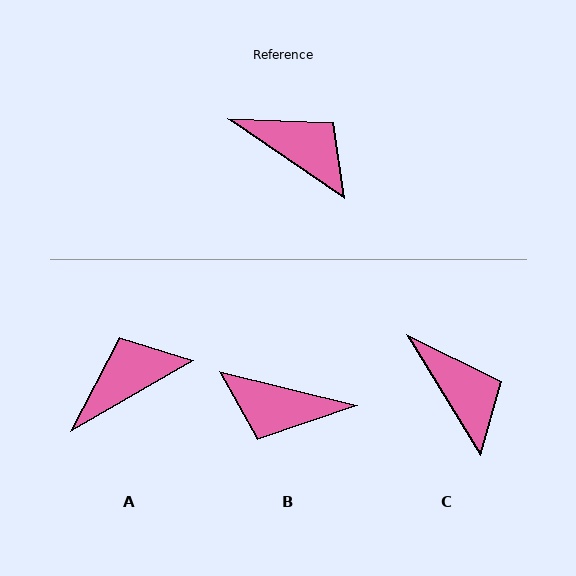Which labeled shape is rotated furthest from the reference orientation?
B, about 159 degrees away.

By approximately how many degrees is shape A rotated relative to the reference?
Approximately 64 degrees counter-clockwise.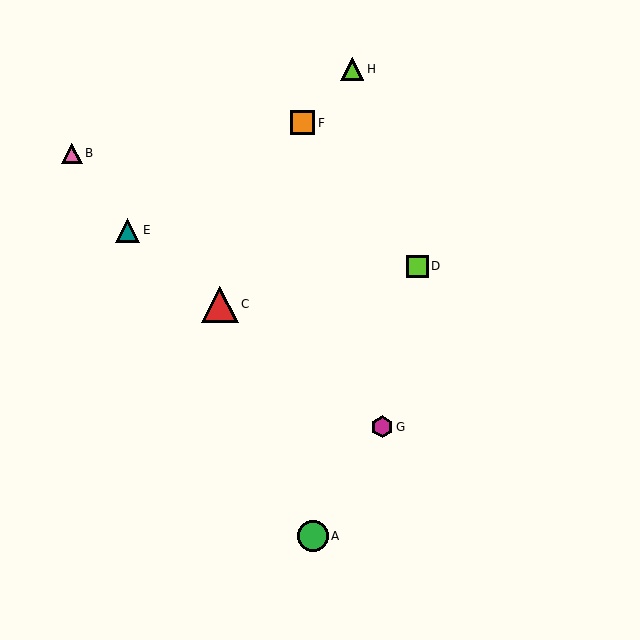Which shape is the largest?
The red triangle (labeled C) is the largest.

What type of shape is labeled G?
Shape G is a magenta hexagon.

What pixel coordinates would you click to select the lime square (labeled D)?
Click at (417, 266) to select the lime square D.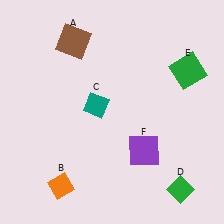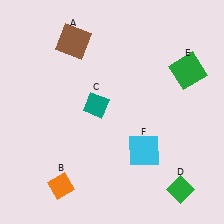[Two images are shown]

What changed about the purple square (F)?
In Image 1, F is purple. In Image 2, it changed to cyan.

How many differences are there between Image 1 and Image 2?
There is 1 difference between the two images.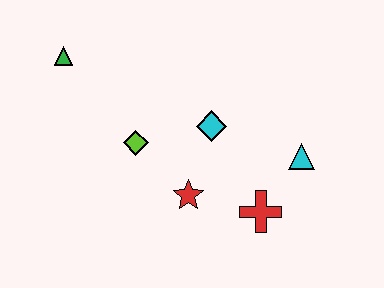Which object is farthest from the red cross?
The green triangle is farthest from the red cross.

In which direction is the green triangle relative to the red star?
The green triangle is above the red star.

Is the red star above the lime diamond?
No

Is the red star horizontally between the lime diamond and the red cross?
Yes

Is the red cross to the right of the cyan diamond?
Yes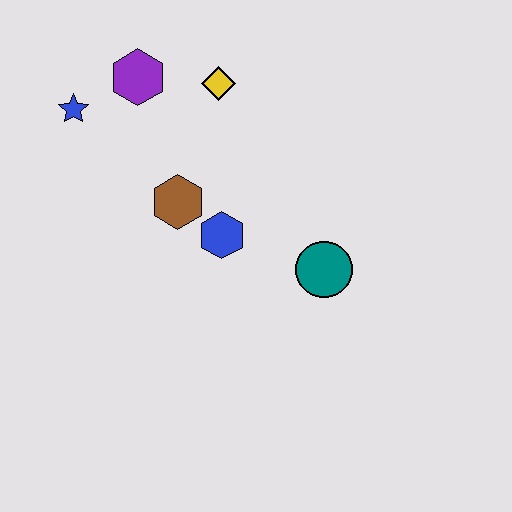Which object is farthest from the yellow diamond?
The teal circle is farthest from the yellow diamond.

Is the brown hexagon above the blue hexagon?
Yes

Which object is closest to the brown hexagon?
The blue hexagon is closest to the brown hexagon.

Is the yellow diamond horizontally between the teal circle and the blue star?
Yes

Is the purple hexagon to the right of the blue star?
Yes